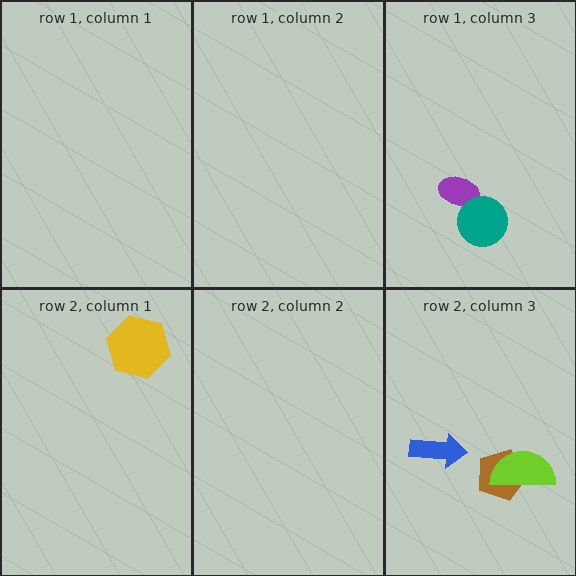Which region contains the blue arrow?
The row 2, column 3 region.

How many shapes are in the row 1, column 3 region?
2.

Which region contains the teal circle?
The row 1, column 3 region.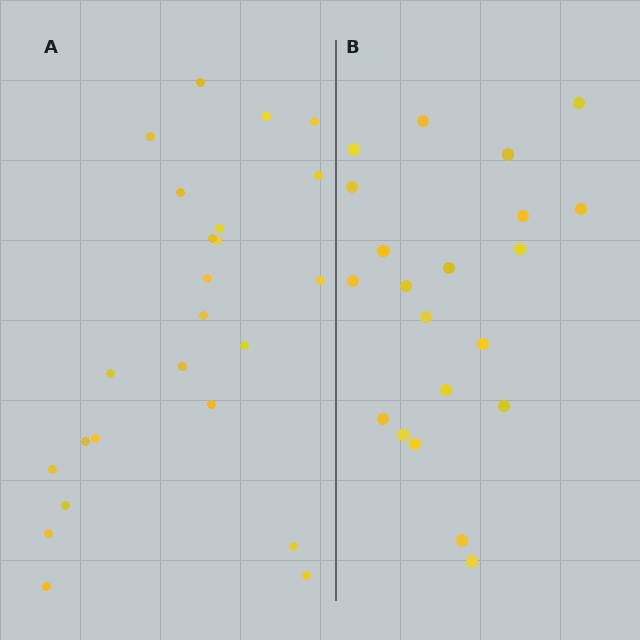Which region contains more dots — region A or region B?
Region A (the left region) has more dots.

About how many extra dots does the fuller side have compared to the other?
Region A has just a few more — roughly 2 or 3 more dots than region B.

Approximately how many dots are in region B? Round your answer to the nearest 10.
About 20 dots. (The exact count is 21, which rounds to 20.)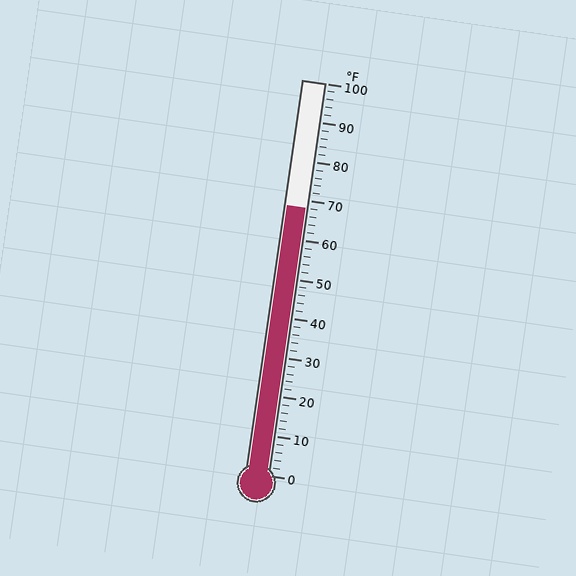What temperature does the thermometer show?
The thermometer shows approximately 68°F.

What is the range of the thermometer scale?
The thermometer scale ranges from 0°F to 100°F.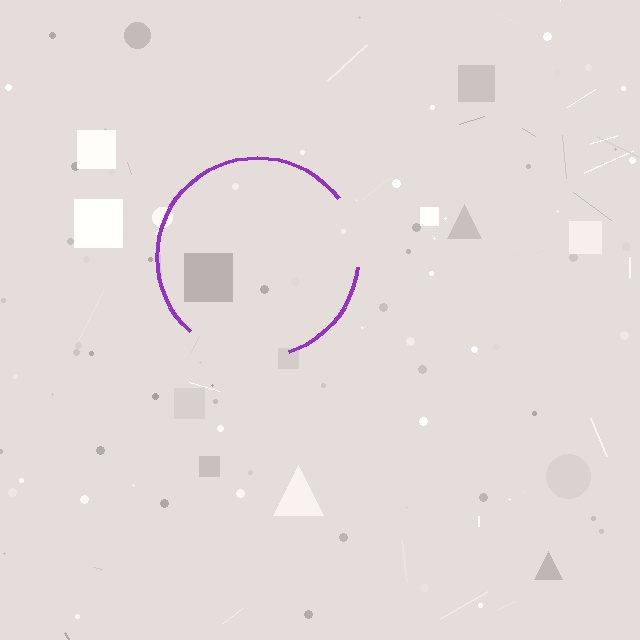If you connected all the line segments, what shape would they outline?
They would outline a circle.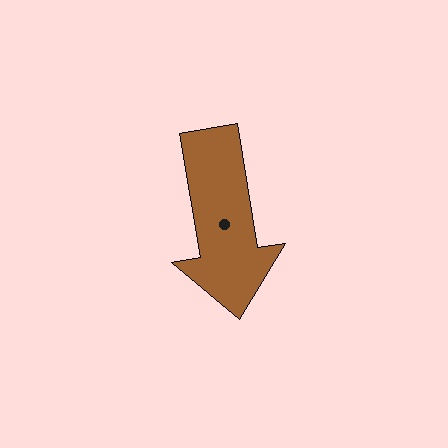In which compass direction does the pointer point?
South.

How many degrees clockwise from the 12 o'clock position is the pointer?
Approximately 171 degrees.